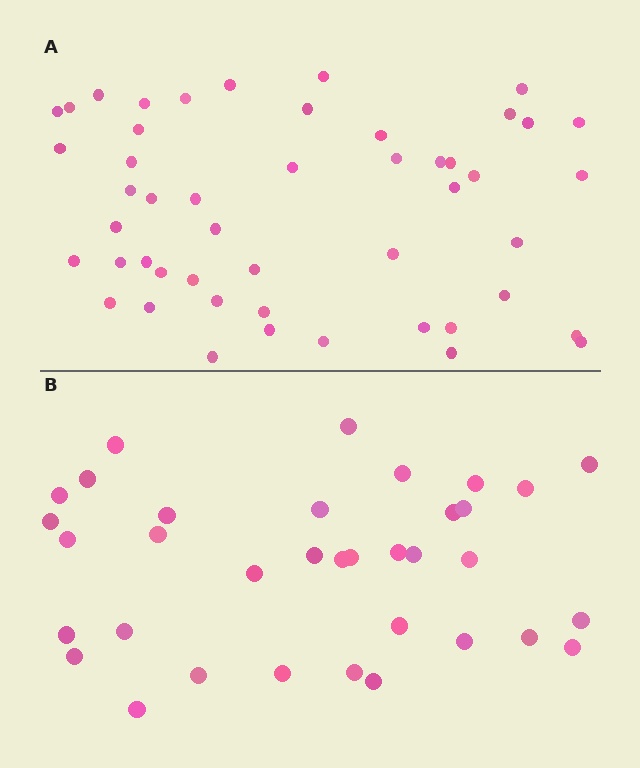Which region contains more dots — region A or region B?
Region A (the top region) has more dots.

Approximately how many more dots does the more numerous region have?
Region A has approximately 15 more dots than region B.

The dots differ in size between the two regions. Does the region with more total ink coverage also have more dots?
No. Region B has more total ink coverage because its dots are larger, but region A actually contains more individual dots. Total area can be misleading — the number of items is what matters here.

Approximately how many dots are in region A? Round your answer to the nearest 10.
About 50 dots. (The exact count is 49, which rounds to 50.)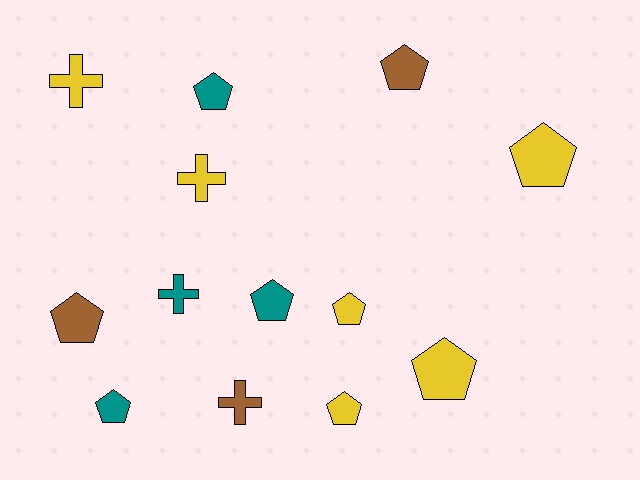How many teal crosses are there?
There is 1 teal cross.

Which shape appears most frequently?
Pentagon, with 9 objects.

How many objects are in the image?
There are 13 objects.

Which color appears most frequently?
Yellow, with 6 objects.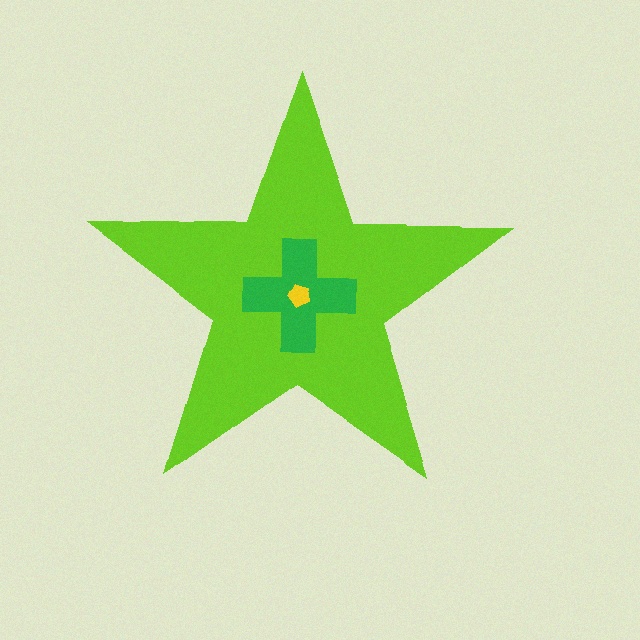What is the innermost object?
The yellow pentagon.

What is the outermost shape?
The lime star.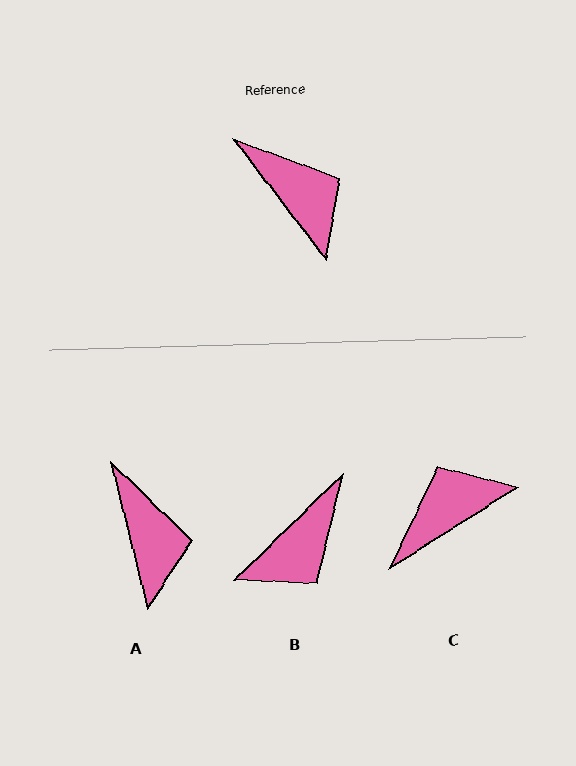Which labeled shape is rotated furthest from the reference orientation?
C, about 85 degrees away.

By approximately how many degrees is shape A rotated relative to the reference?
Approximately 24 degrees clockwise.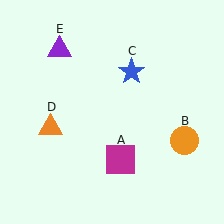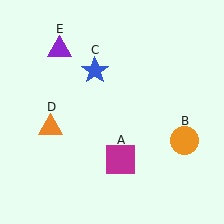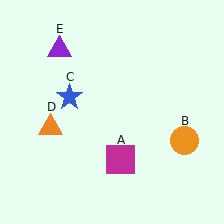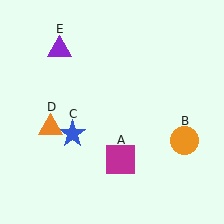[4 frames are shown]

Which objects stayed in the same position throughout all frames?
Magenta square (object A) and orange circle (object B) and orange triangle (object D) and purple triangle (object E) remained stationary.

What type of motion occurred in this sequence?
The blue star (object C) rotated counterclockwise around the center of the scene.